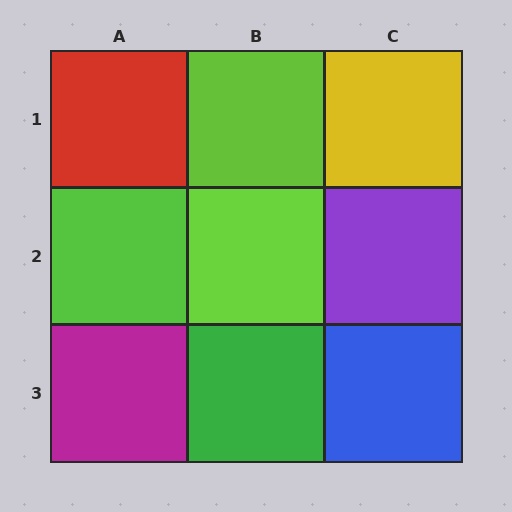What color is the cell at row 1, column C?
Yellow.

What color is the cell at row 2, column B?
Lime.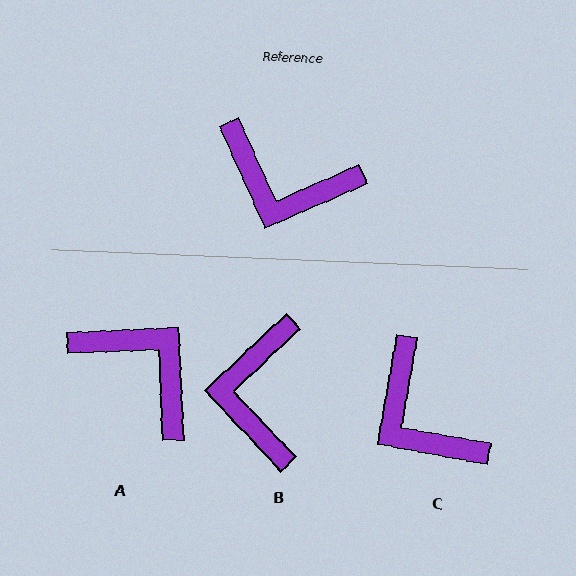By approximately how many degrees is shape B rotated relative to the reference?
Approximately 71 degrees clockwise.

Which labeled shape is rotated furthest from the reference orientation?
A, about 159 degrees away.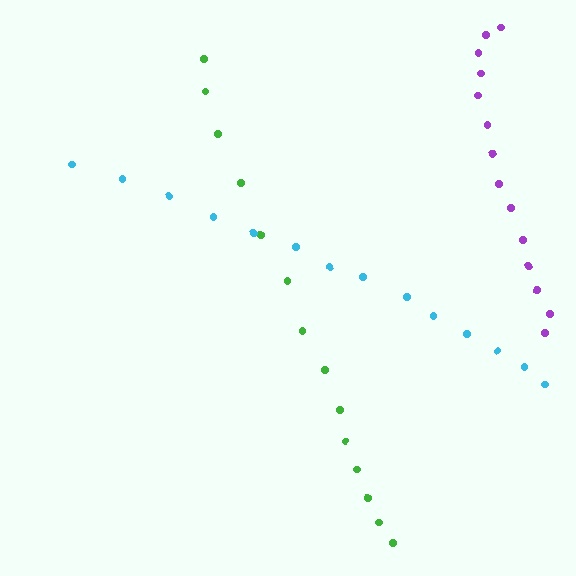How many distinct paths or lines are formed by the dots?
There are 3 distinct paths.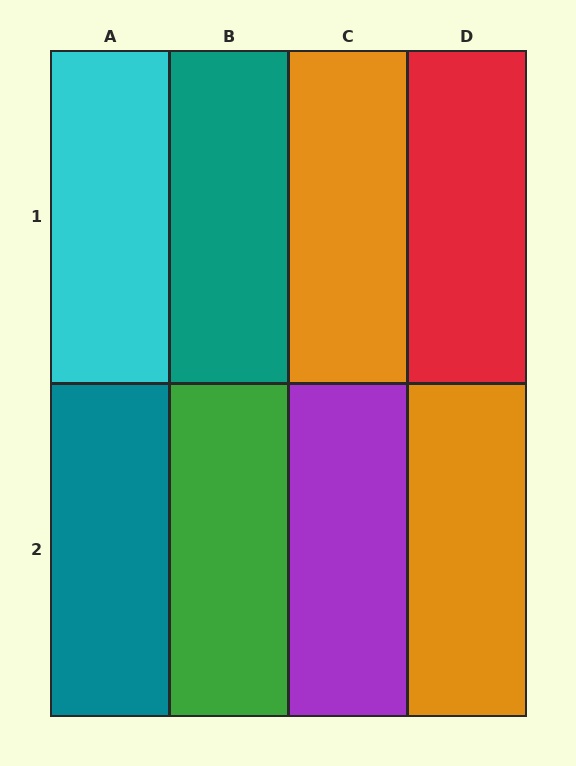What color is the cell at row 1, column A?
Cyan.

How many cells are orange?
2 cells are orange.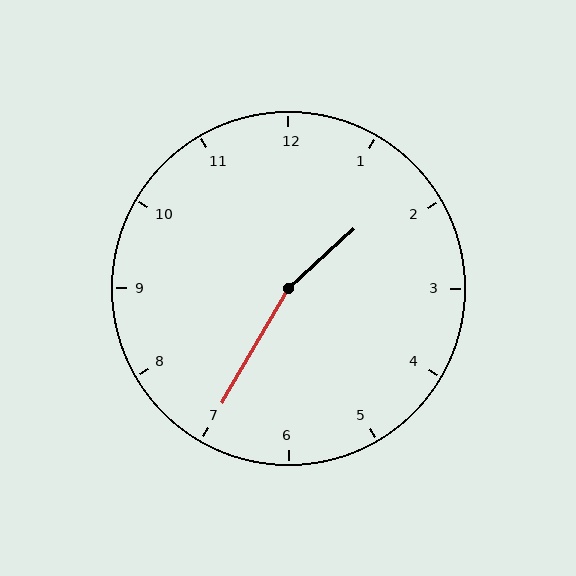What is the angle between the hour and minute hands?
Approximately 162 degrees.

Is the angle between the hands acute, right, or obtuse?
It is obtuse.